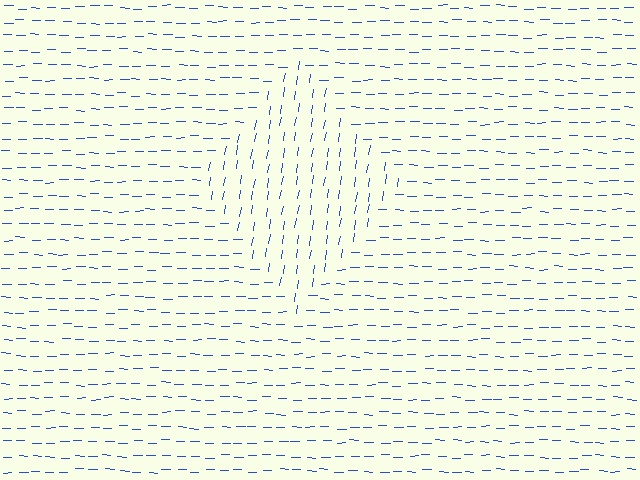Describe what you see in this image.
The image is filled with small blue line segments. A diamond region in the image has lines oriented differently from the surrounding lines, creating a visible texture boundary.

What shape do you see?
I see a diamond.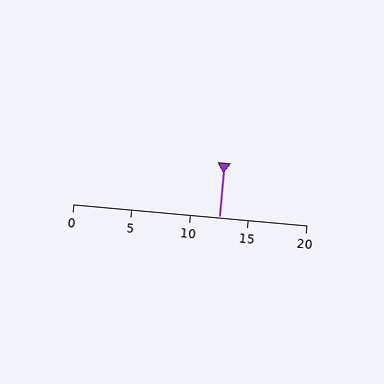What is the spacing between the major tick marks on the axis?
The major ticks are spaced 5 apart.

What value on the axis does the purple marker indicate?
The marker indicates approximately 12.5.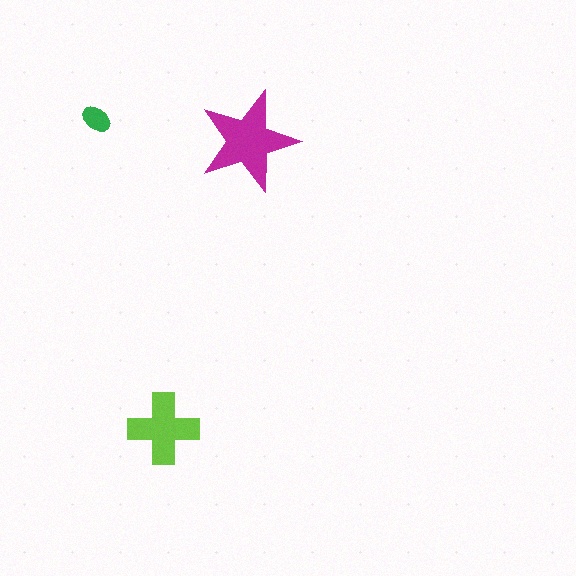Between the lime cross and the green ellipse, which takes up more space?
The lime cross.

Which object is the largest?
The magenta star.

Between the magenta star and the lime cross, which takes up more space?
The magenta star.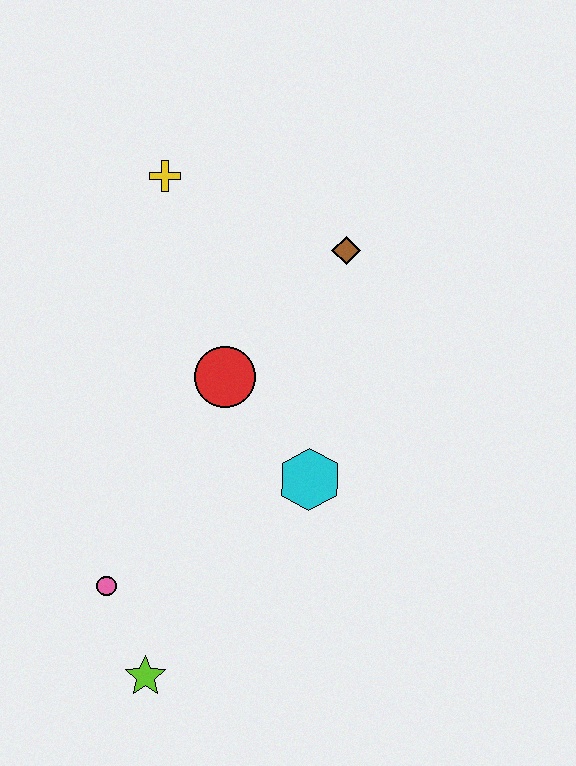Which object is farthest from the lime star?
The yellow cross is farthest from the lime star.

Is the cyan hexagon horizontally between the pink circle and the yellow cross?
No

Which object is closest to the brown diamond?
The red circle is closest to the brown diamond.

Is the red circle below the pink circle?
No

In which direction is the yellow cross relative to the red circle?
The yellow cross is above the red circle.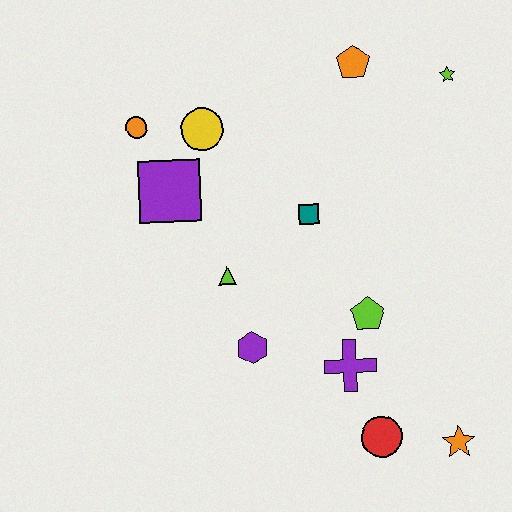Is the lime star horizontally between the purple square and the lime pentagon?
No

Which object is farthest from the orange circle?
The orange star is farthest from the orange circle.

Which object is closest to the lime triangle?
The purple hexagon is closest to the lime triangle.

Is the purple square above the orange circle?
No